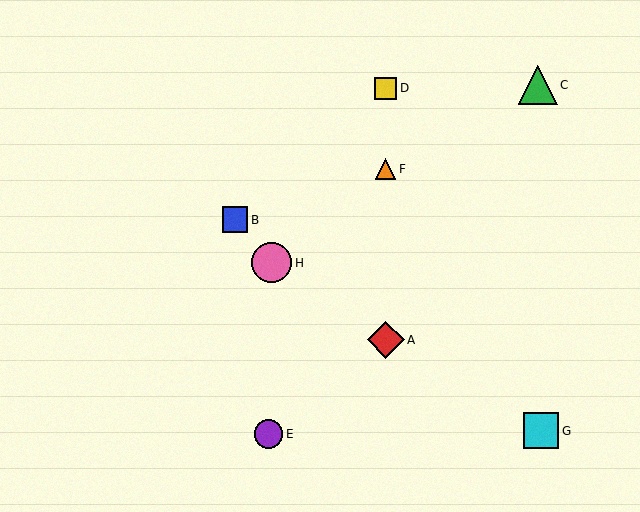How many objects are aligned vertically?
3 objects (A, D, F) are aligned vertically.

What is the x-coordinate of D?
Object D is at x≈386.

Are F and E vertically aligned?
No, F is at x≈386 and E is at x≈268.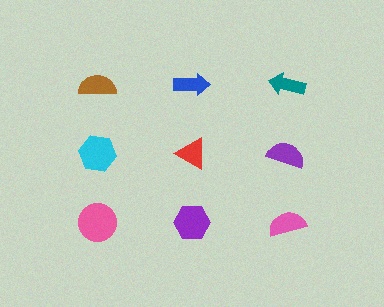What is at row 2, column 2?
A red triangle.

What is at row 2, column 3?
A purple semicircle.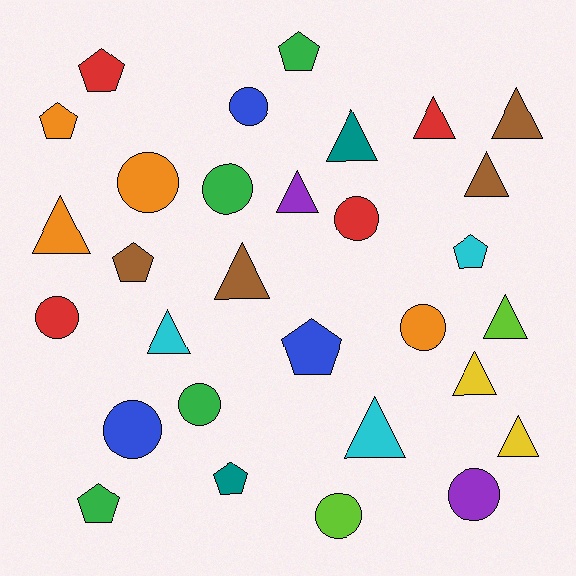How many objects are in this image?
There are 30 objects.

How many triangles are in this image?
There are 12 triangles.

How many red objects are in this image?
There are 4 red objects.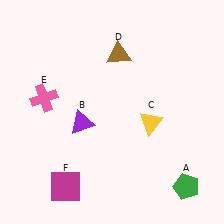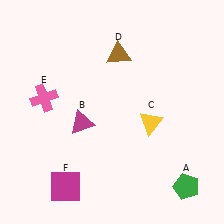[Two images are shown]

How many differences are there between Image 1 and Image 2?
There is 1 difference between the two images.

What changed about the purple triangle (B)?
In Image 1, B is purple. In Image 2, it changed to magenta.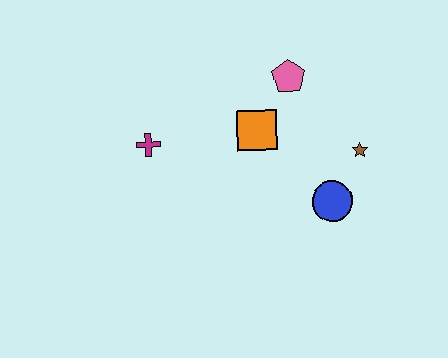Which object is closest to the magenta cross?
The orange square is closest to the magenta cross.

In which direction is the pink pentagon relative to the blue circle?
The pink pentagon is above the blue circle.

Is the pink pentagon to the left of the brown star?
Yes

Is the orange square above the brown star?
Yes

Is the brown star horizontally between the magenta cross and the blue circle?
No